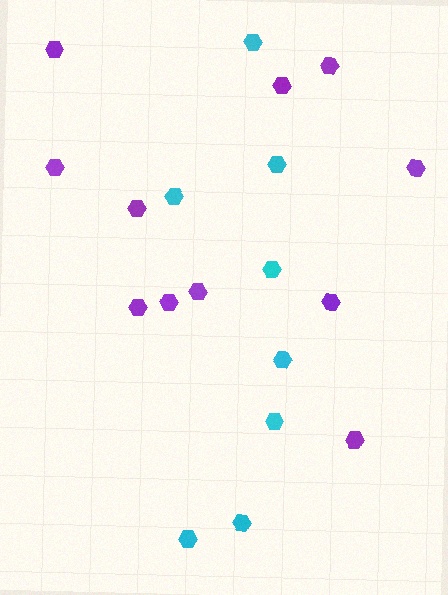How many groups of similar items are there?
There are 2 groups: one group of cyan hexagons (8) and one group of purple hexagons (11).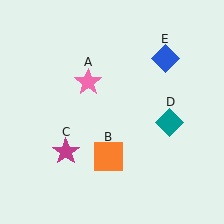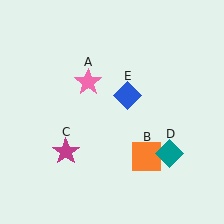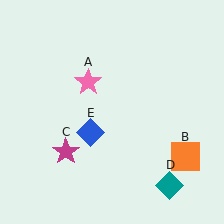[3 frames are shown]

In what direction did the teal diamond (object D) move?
The teal diamond (object D) moved down.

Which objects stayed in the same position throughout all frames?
Pink star (object A) and magenta star (object C) remained stationary.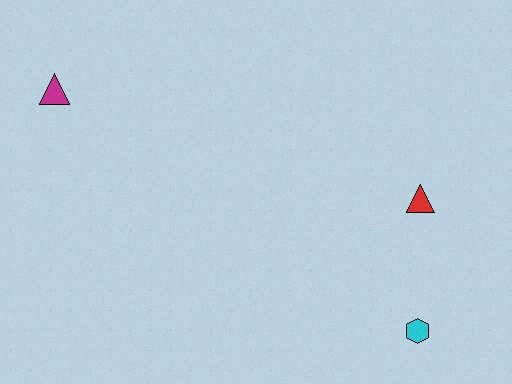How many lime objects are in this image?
There are no lime objects.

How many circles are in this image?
There are no circles.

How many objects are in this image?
There are 3 objects.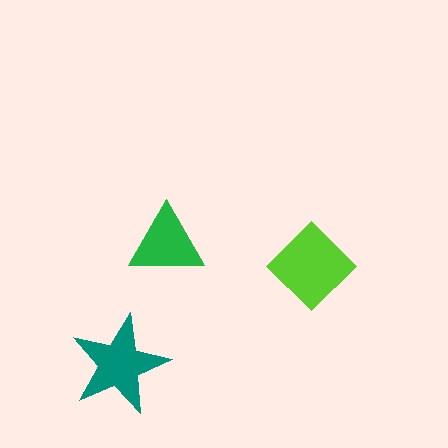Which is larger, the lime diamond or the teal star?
The lime diamond.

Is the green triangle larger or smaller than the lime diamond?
Smaller.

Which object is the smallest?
The green triangle.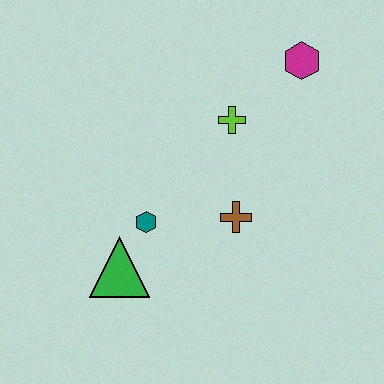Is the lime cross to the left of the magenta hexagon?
Yes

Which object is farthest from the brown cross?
The magenta hexagon is farthest from the brown cross.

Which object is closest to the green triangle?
The teal hexagon is closest to the green triangle.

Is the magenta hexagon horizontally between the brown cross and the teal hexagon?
No